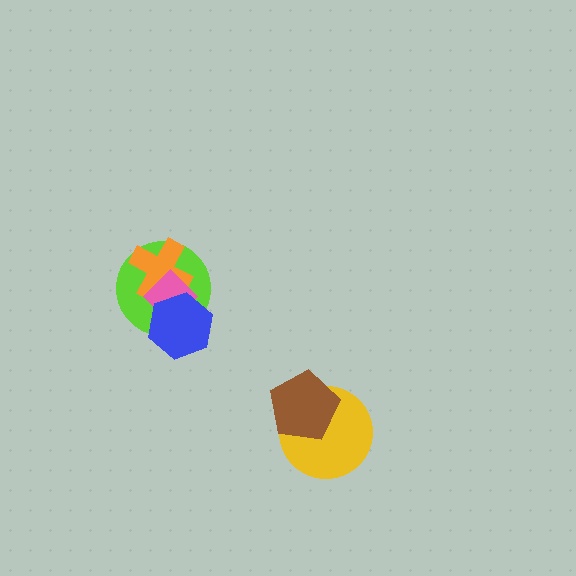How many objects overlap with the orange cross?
2 objects overlap with the orange cross.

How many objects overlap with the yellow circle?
1 object overlaps with the yellow circle.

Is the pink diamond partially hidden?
Yes, it is partially covered by another shape.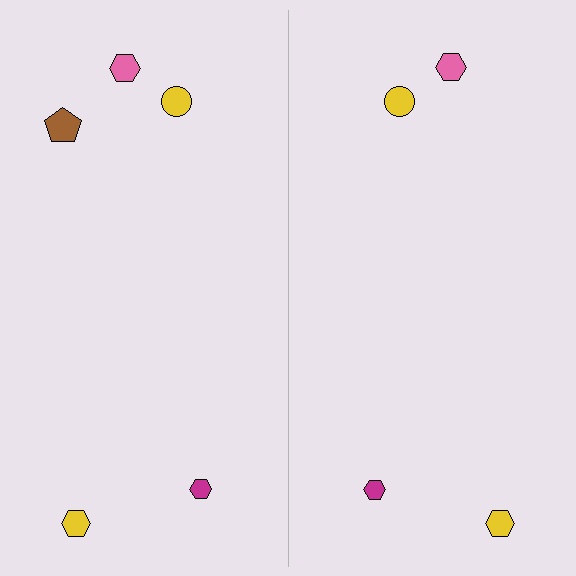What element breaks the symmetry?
A brown pentagon is missing from the right side.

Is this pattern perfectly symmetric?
No, the pattern is not perfectly symmetric. A brown pentagon is missing from the right side.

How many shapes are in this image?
There are 9 shapes in this image.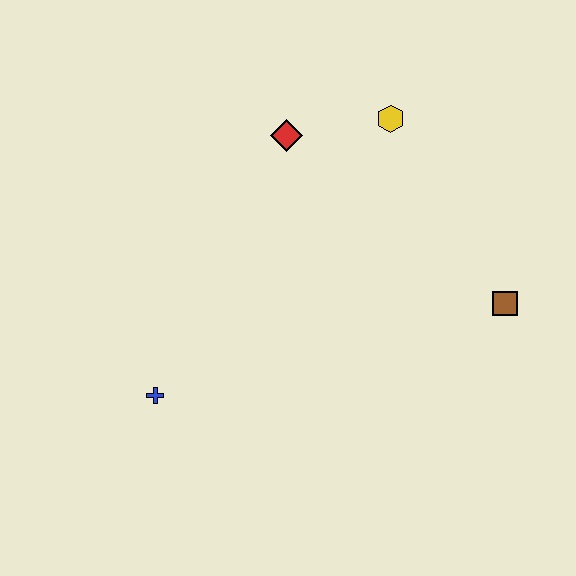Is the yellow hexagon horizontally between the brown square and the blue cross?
Yes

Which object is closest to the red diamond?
The yellow hexagon is closest to the red diamond.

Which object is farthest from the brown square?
The blue cross is farthest from the brown square.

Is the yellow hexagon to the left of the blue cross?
No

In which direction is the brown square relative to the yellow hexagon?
The brown square is below the yellow hexagon.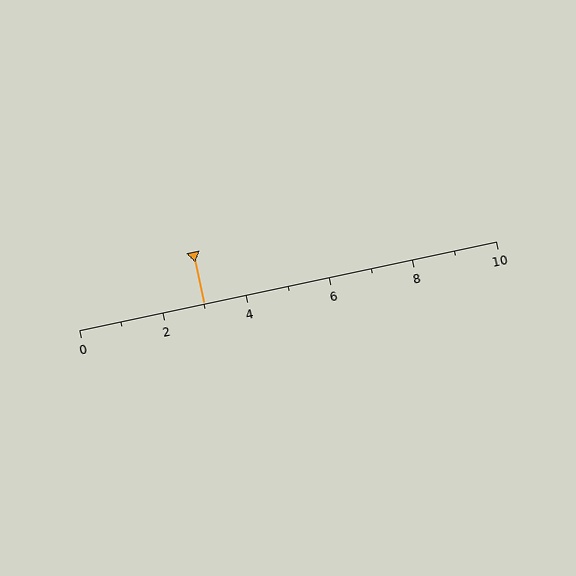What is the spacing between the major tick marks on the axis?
The major ticks are spaced 2 apart.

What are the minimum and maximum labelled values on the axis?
The axis runs from 0 to 10.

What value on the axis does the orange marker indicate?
The marker indicates approximately 3.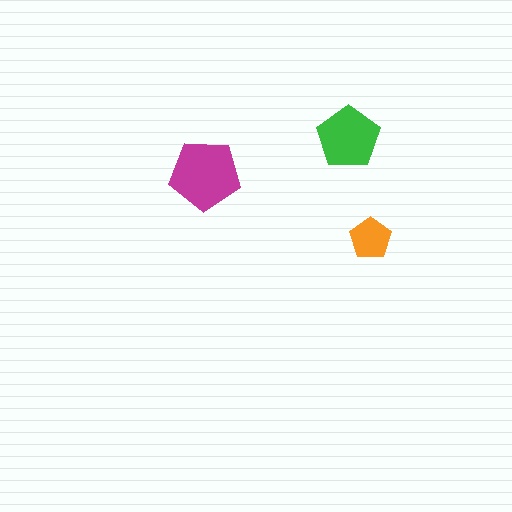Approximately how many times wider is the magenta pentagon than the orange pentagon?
About 1.5 times wider.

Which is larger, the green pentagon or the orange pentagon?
The green one.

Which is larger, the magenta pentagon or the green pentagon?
The magenta one.